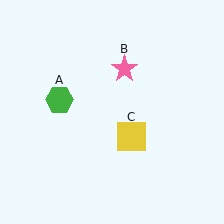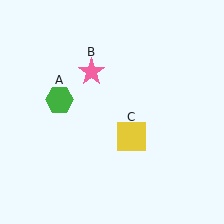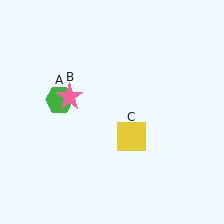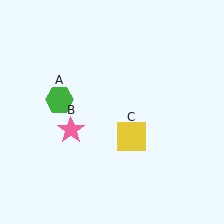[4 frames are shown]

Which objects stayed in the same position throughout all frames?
Green hexagon (object A) and yellow square (object C) remained stationary.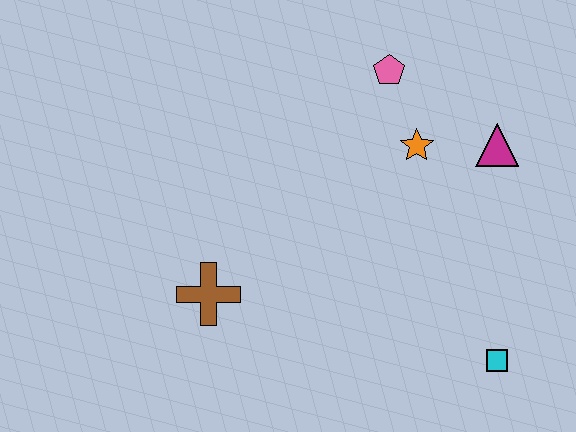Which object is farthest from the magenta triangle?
The brown cross is farthest from the magenta triangle.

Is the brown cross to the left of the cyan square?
Yes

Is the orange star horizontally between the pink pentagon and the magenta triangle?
Yes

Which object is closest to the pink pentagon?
The orange star is closest to the pink pentagon.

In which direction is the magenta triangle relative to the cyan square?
The magenta triangle is above the cyan square.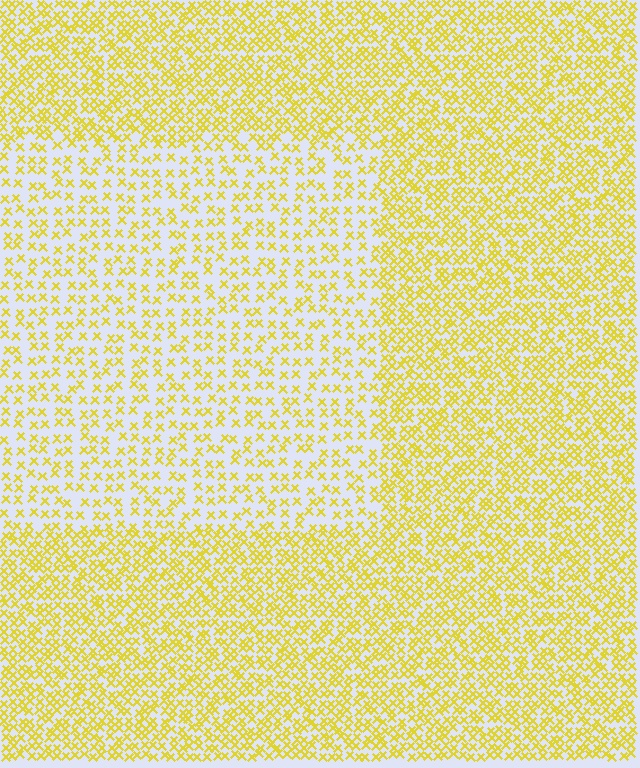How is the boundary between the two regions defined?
The boundary is defined by a change in element density (approximately 2.1x ratio). All elements are the same color, size, and shape.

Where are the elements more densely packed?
The elements are more densely packed outside the rectangle boundary.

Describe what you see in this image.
The image contains small yellow elements arranged at two different densities. A rectangle-shaped region is visible where the elements are less densely packed than the surrounding area.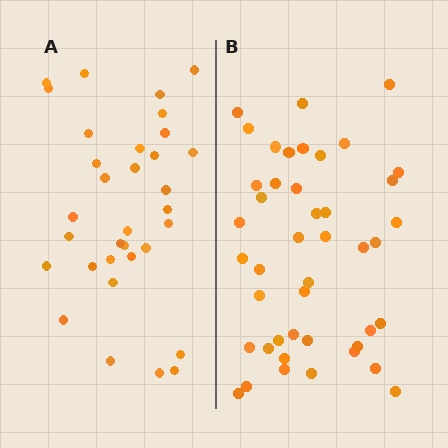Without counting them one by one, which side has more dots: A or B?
Region B (the right region) has more dots.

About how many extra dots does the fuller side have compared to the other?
Region B has roughly 12 or so more dots than region A.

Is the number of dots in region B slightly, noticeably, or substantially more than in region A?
Region B has noticeably more, but not dramatically so. The ratio is roughly 1.3 to 1.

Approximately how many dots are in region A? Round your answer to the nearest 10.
About 30 dots. (The exact count is 33, which rounds to 30.)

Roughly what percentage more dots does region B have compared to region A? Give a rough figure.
About 35% more.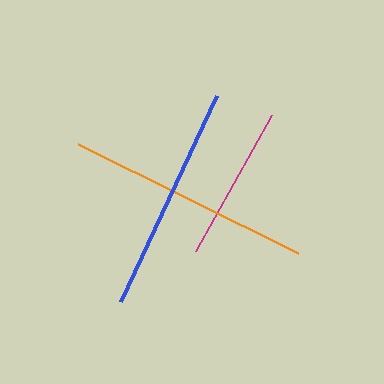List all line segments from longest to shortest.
From longest to shortest: orange, blue, magenta.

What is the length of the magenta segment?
The magenta segment is approximately 155 pixels long.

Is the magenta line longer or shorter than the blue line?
The blue line is longer than the magenta line.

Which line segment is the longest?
The orange line is the longest at approximately 246 pixels.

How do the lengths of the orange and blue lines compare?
The orange and blue lines are approximately the same length.